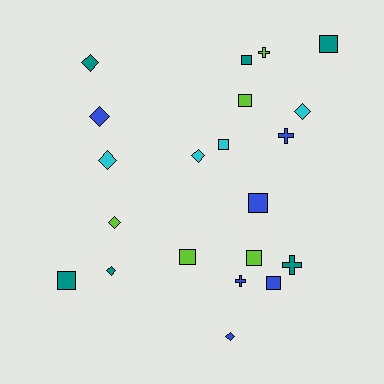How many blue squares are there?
There are 2 blue squares.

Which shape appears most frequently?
Square, with 9 objects.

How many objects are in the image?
There are 21 objects.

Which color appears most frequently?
Blue, with 6 objects.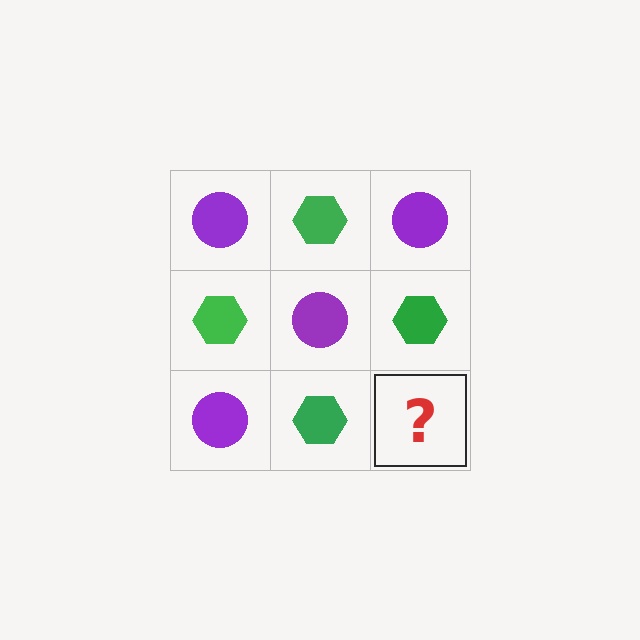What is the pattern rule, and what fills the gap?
The rule is that it alternates purple circle and green hexagon in a checkerboard pattern. The gap should be filled with a purple circle.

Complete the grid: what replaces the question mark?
The question mark should be replaced with a purple circle.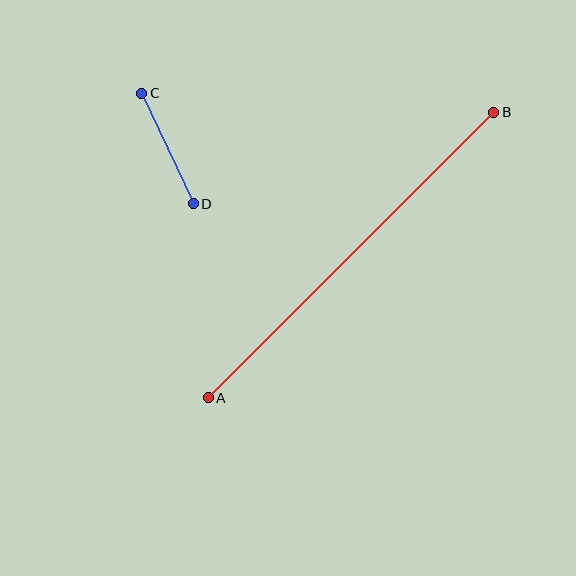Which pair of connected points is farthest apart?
Points A and B are farthest apart.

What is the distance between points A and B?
The distance is approximately 403 pixels.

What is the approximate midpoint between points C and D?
The midpoint is at approximately (168, 149) pixels.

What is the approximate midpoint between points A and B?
The midpoint is at approximately (351, 255) pixels.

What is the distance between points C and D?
The distance is approximately 122 pixels.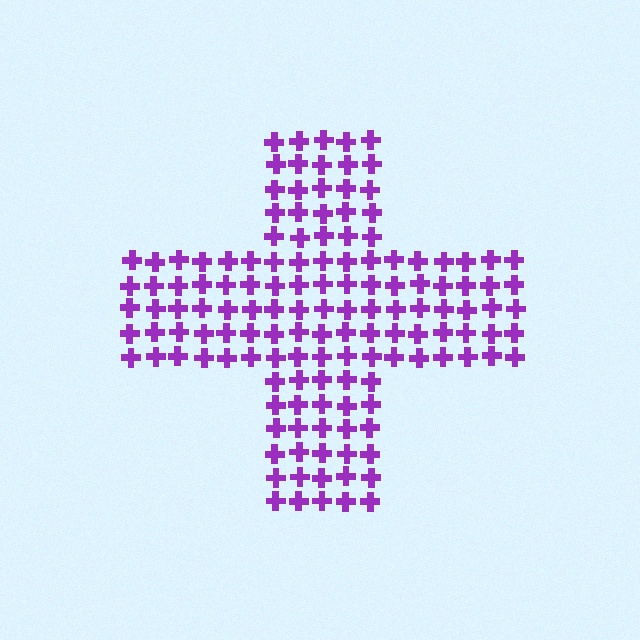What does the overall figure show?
The overall figure shows a cross.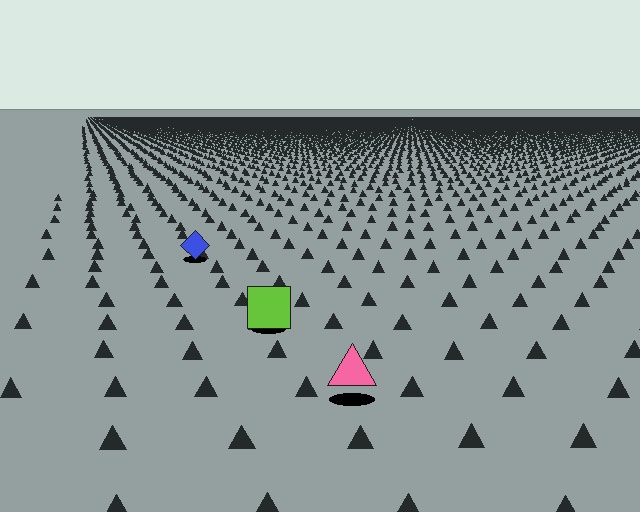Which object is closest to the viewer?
The pink triangle is closest. The texture marks near it are larger and more spread out.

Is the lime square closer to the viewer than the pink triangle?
No. The pink triangle is closer — you can tell from the texture gradient: the ground texture is coarser near it.